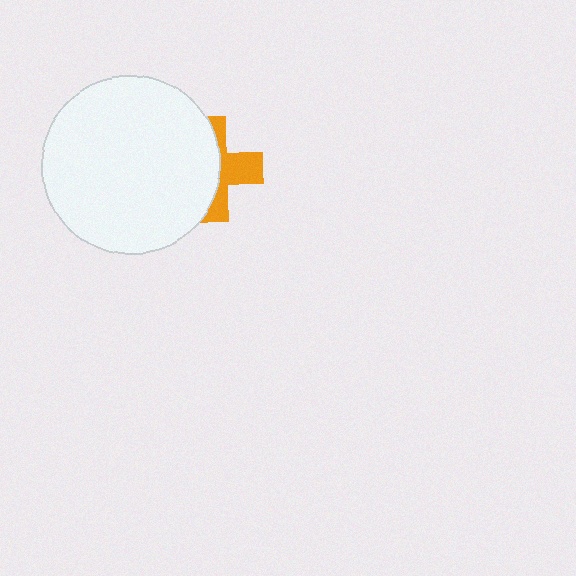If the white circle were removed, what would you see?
You would see the complete orange cross.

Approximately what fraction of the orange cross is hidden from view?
Roughly 58% of the orange cross is hidden behind the white circle.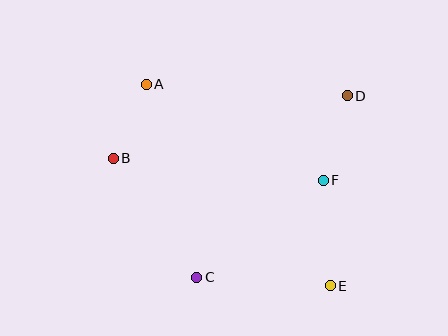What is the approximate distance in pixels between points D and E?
The distance between D and E is approximately 191 pixels.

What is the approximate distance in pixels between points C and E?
The distance between C and E is approximately 134 pixels.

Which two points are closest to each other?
Points A and B are closest to each other.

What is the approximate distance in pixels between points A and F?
The distance between A and F is approximately 201 pixels.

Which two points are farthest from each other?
Points A and E are farthest from each other.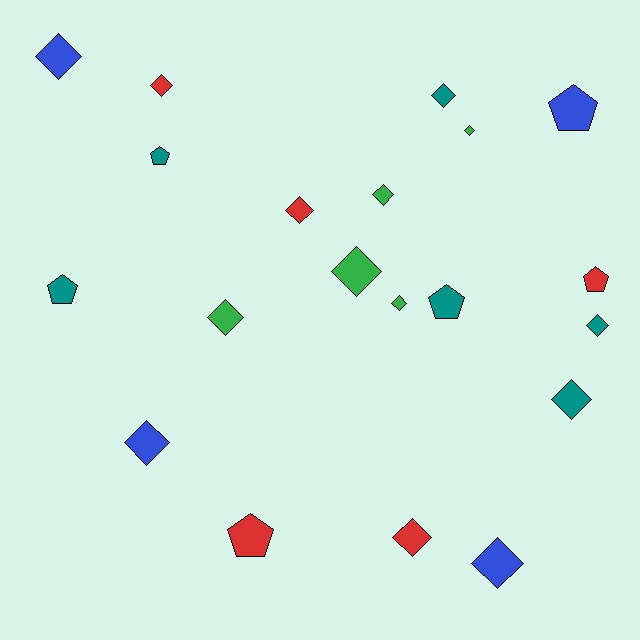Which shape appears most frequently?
Diamond, with 14 objects.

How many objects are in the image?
There are 20 objects.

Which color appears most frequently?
Teal, with 6 objects.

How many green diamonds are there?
There are 5 green diamonds.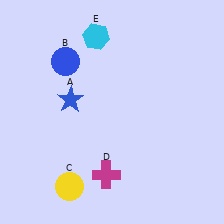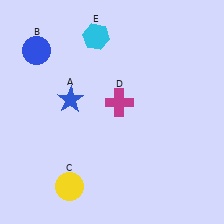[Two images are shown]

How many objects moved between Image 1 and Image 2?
2 objects moved between the two images.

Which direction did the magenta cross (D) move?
The magenta cross (D) moved up.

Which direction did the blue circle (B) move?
The blue circle (B) moved left.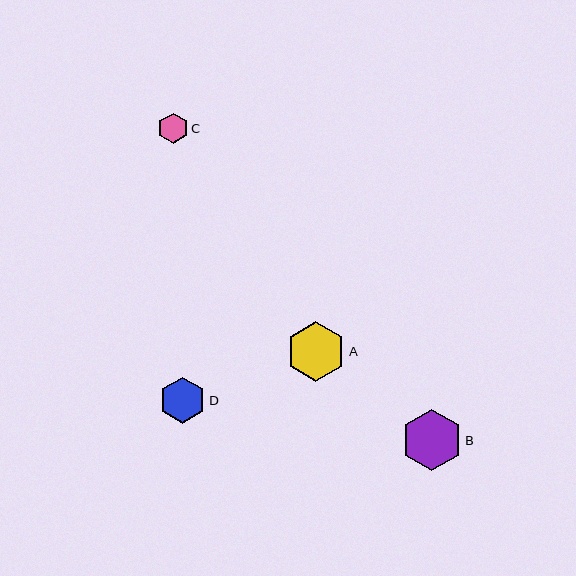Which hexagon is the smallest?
Hexagon C is the smallest with a size of approximately 30 pixels.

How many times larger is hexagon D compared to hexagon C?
Hexagon D is approximately 1.5 times the size of hexagon C.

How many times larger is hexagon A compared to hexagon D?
Hexagon A is approximately 1.3 times the size of hexagon D.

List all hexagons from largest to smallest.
From largest to smallest: B, A, D, C.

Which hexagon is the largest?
Hexagon B is the largest with a size of approximately 61 pixels.